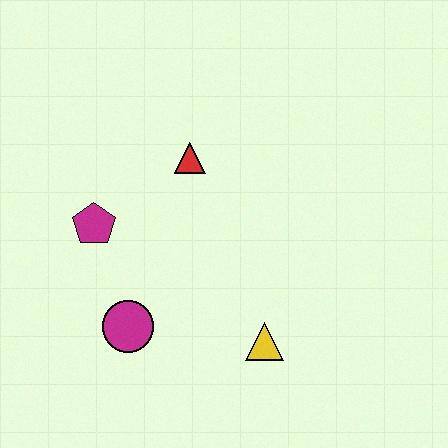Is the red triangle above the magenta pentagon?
Yes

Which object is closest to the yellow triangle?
The magenta circle is closest to the yellow triangle.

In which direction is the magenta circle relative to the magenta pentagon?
The magenta circle is below the magenta pentagon.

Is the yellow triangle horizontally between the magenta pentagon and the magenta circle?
No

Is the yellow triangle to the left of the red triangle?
No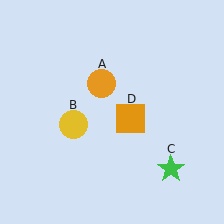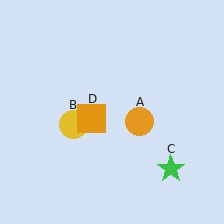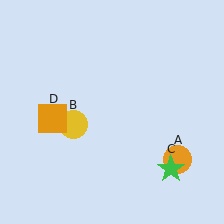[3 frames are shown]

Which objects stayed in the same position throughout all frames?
Yellow circle (object B) and green star (object C) remained stationary.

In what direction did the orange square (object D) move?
The orange square (object D) moved left.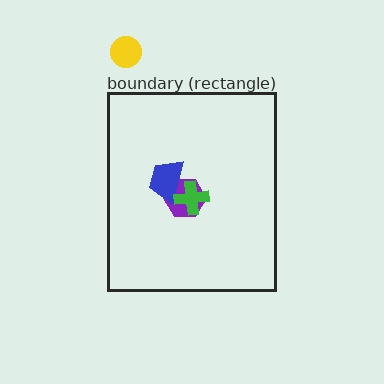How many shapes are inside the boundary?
3 inside, 1 outside.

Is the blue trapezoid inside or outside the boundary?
Inside.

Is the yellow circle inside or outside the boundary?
Outside.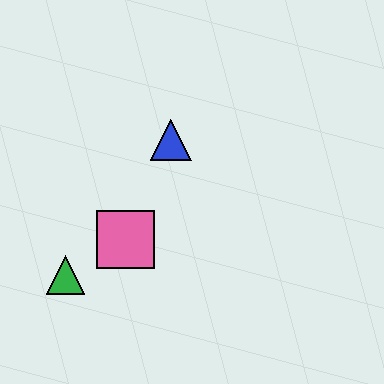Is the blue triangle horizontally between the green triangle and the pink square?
No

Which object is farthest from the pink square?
The blue triangle is farthest from the pink square.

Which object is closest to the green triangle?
The pink square is closest to the green triangle.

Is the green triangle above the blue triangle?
No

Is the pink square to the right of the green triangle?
Yes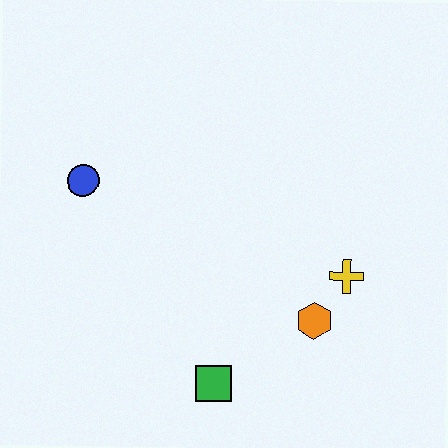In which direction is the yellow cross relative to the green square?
The yellow cross is to the right of the green square.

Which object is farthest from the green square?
The blue circle is farthest from the green square.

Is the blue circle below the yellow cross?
No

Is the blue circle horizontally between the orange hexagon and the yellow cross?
No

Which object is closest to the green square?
The orange hexagon is closest to the green square.